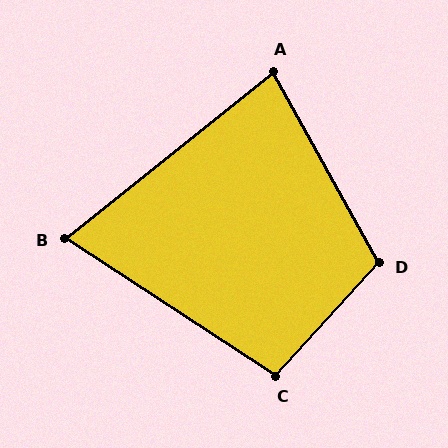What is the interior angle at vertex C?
Approximately 100 degrees (obtuse).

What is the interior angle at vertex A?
Approximately 80 degrees (acute).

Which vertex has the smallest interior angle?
B, at approximately 72 degrees.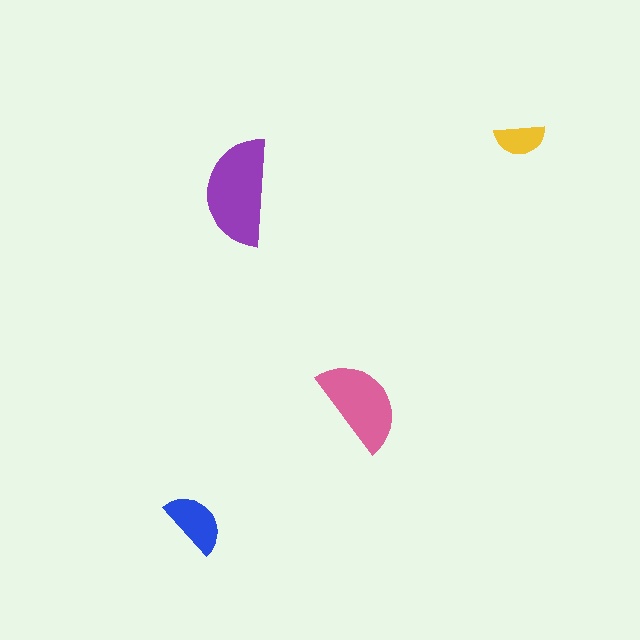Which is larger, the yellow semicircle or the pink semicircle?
The pink one.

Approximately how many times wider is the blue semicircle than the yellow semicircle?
About 1.5 times wider.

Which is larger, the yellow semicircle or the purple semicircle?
The purple one.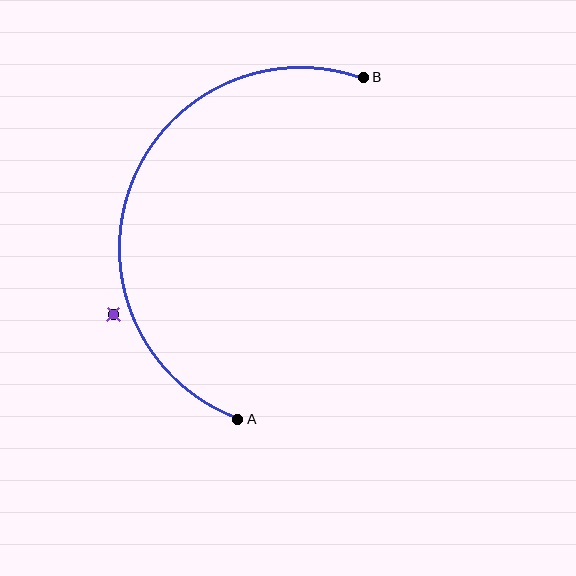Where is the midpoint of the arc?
The arc midpoint is the point on the curve farthest from the straight line joining A and B. It sits to the left of that line.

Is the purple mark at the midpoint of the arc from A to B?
No — the purple mark does not lie on the arc at all. It sits slightly outside the curve.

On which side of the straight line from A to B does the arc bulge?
The arc bulges to the left of the straight line connecting A and B.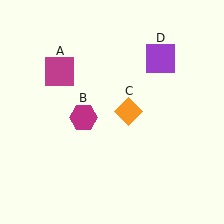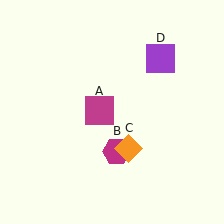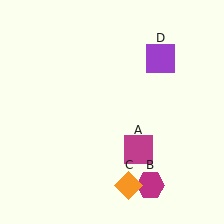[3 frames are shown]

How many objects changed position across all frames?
3 objects changed position: magenta square (object A), magenta hexagon (object B), orange diamond (object C).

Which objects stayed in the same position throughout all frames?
Purple square (object D) remained stationary.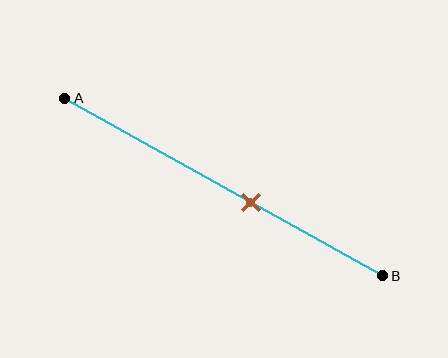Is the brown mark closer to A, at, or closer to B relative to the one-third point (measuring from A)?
The brown mark is closer to point B than the one-third point of segment AB.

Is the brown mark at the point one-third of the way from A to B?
No, the mark is at about 60% from A, not at the 33% one-third point.